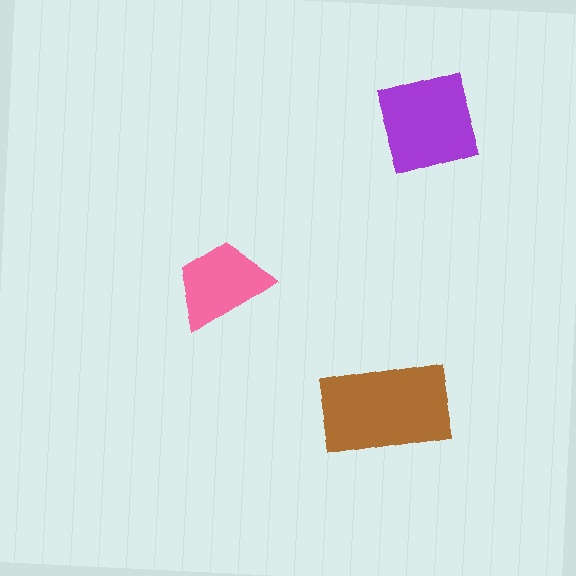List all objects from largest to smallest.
The brown rectangle, the purple square, the pink trapezoid.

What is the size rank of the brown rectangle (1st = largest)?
1st.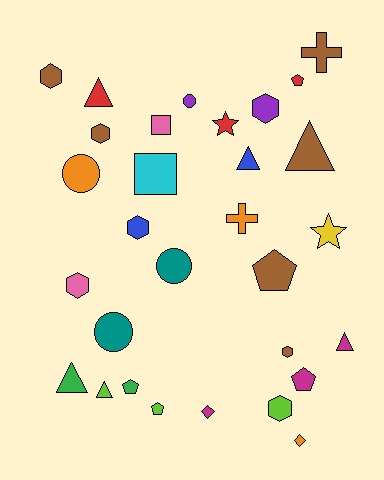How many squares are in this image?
There are 2 squares.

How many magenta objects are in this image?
There are 3 magenta objects.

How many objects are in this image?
There are 30 objects.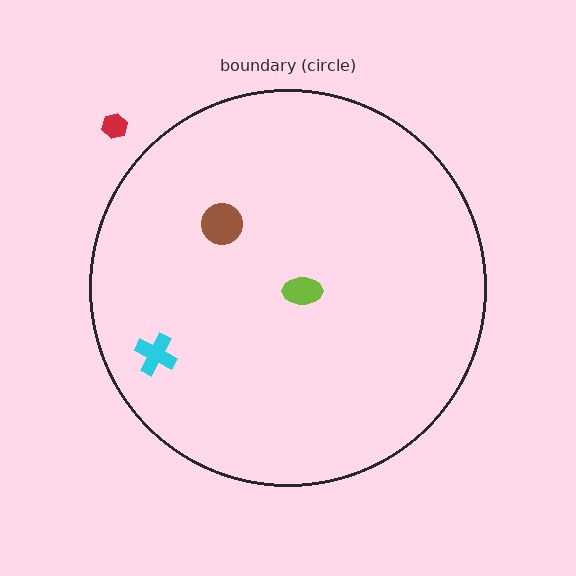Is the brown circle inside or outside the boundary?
Inside.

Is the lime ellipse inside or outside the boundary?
Inside.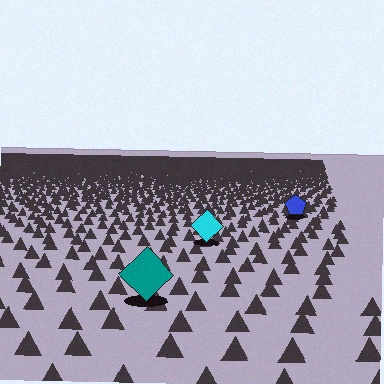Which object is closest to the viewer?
The teal diamond is closest. The texture marks near it are larger and more spread out.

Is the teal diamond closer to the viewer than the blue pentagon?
Yes. The teal diamond is closer — you can tell from the texture gradient: the ground texture is coarser near it.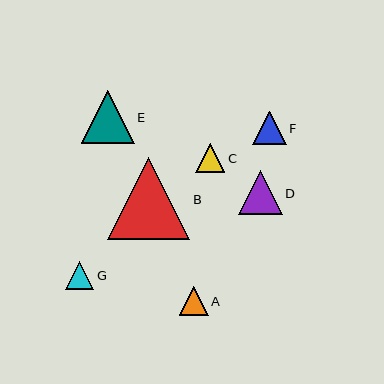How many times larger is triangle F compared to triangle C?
Triangle F is approximately 1.1 times the size of triangle C.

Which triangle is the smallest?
Triangle G is the smallest with a size of approximately 28 pixels.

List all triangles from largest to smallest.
From largest to smallest: B, E, D, F, C, A, G.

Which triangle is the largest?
Triangle B is the largest with a size of approximately 82 pixels.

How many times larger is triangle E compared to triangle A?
Triangle E is approximately 1.8 times the size of triangle A.